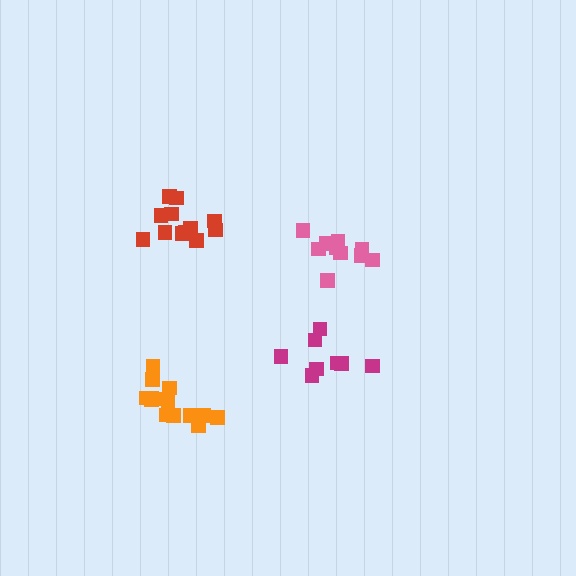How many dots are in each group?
Group 1: 12 dots, Group 2: 14 dots, Group 3: 10 dots, Group 4: 8 dots (44 total).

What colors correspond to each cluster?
The clusters are colored: red, orange, pink, magenta.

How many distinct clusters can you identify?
There are 4 distinct clusters.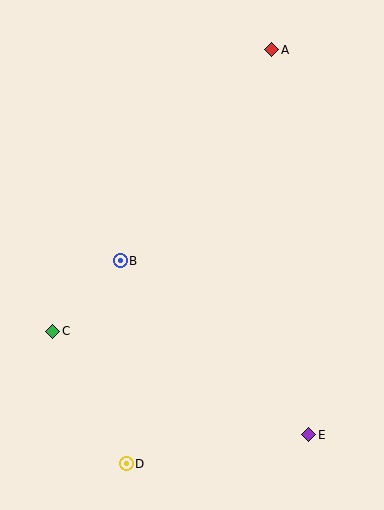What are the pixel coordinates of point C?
Point C is at (53, 331).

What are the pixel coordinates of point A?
Point A is at (272, 50).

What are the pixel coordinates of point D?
Point D is at (126, 464).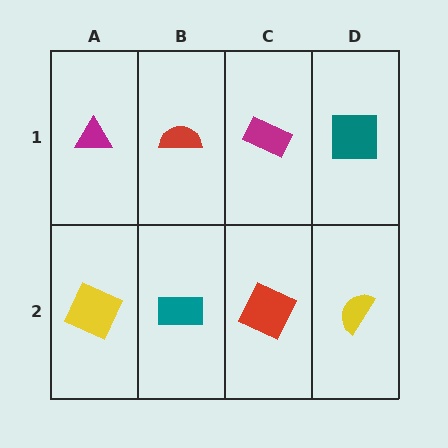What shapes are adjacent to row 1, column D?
A yellow semicircle (row 2, column D), a magenta rectangle (row 1, column C).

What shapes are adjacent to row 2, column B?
A red semicircle (row 1, column B), a yellow square (row 2, column A), a red square (row 2, column C).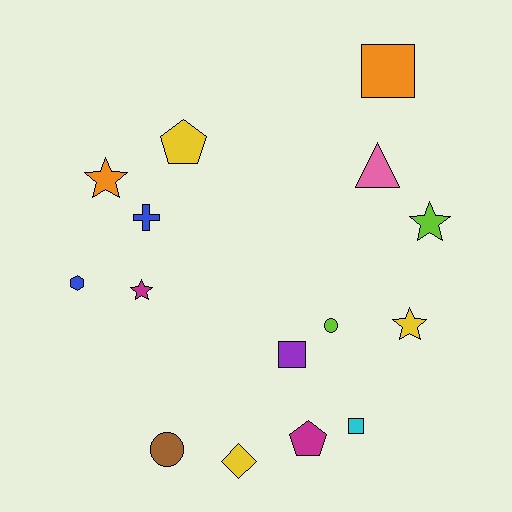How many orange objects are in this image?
There are 2 orange objects.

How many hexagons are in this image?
There is 1 hexagon.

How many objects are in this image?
There are 15 objects.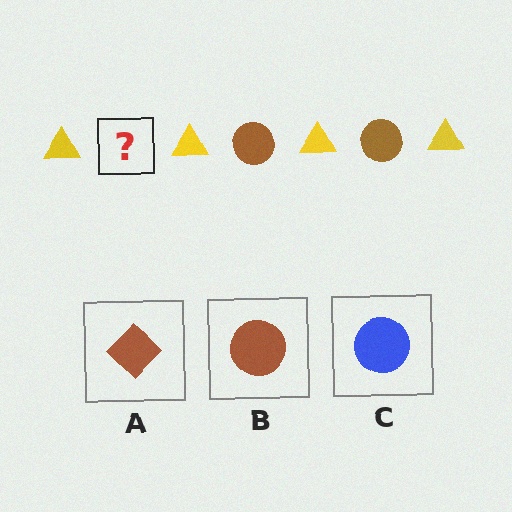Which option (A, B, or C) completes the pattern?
B.